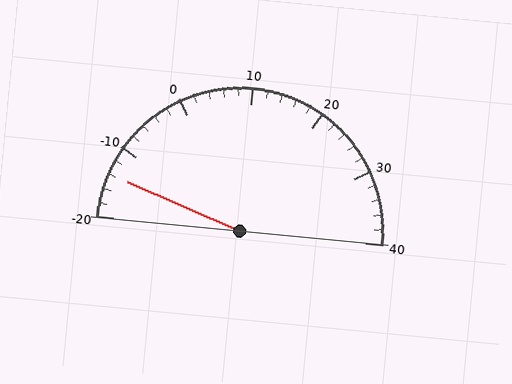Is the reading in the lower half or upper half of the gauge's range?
The reading is in the lower half of the range (-20 to 40).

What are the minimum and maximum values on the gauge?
The gauge ranges from -20 to 40.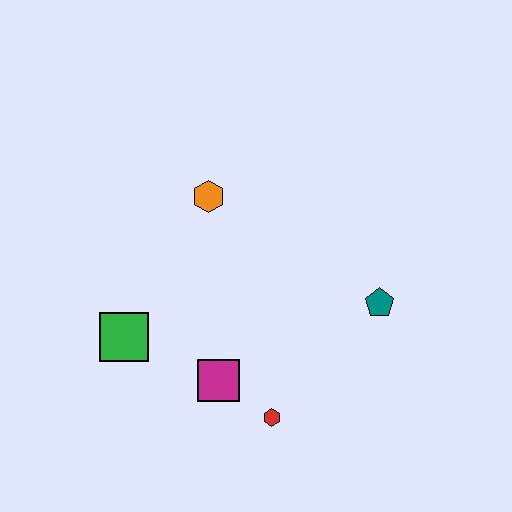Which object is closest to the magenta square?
The red hexagon is closest to the magenta square.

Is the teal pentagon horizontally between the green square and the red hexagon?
No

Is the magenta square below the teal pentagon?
Yes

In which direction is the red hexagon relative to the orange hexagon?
The red hexagon is below the orange hexagon.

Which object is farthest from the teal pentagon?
The green square is farthest from the teal pentagon.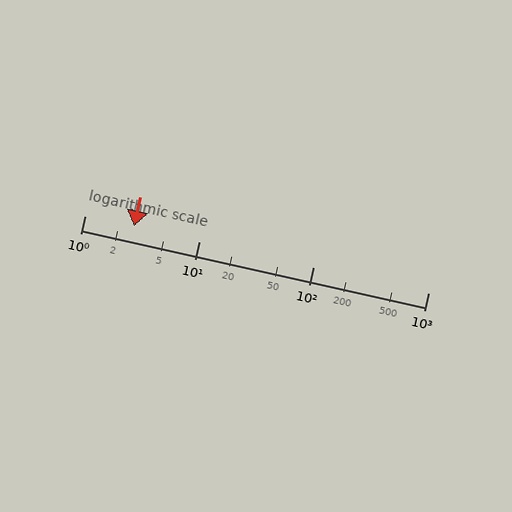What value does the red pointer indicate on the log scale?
The pointer indicates approximately 2.7.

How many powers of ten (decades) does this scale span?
The scale spans 3 decades, from 1 to 1000.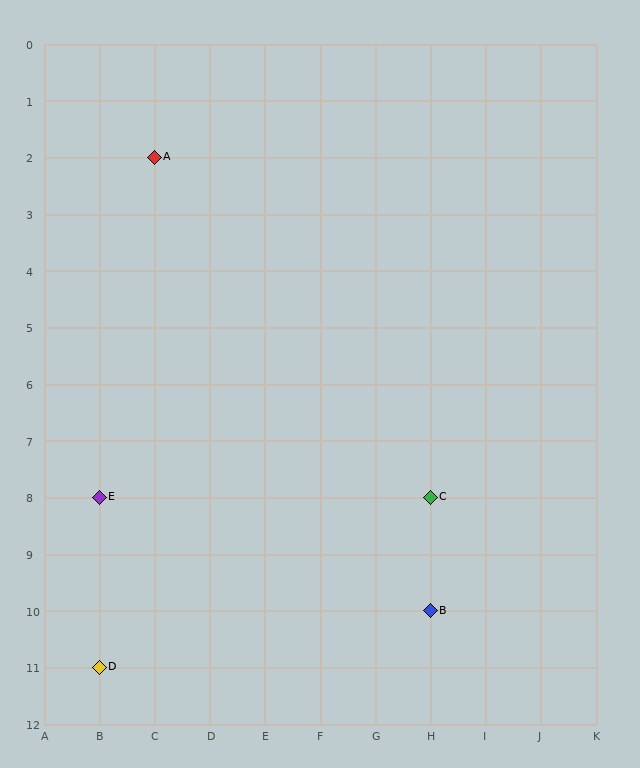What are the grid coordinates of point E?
Point E is at grid coordinates (B, 8).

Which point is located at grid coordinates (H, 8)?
Point C is at (H, 8).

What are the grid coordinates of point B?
Point B is at grid coordinates (H, 10).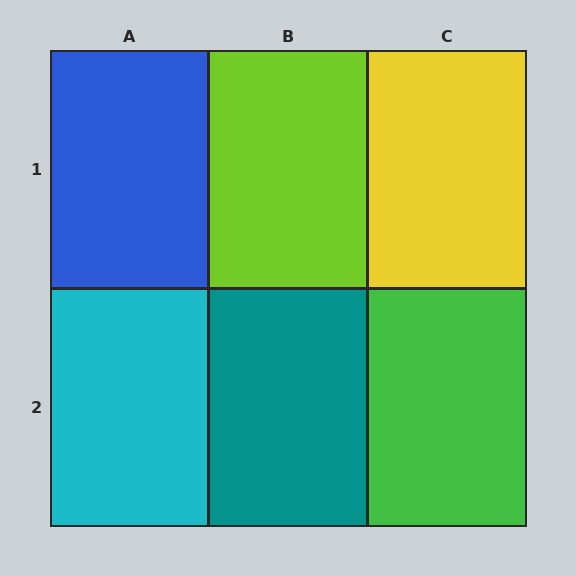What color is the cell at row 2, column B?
Teal.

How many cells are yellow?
1 cell is yellow.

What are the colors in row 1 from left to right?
Blue, lime, yellow.